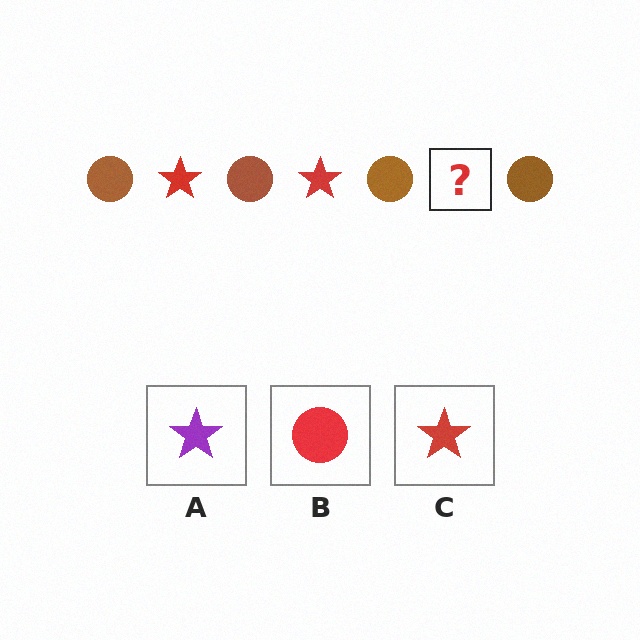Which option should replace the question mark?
Option C.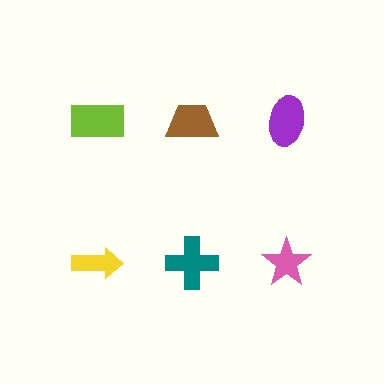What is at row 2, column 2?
A teal cross.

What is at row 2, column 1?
A yellow arrow.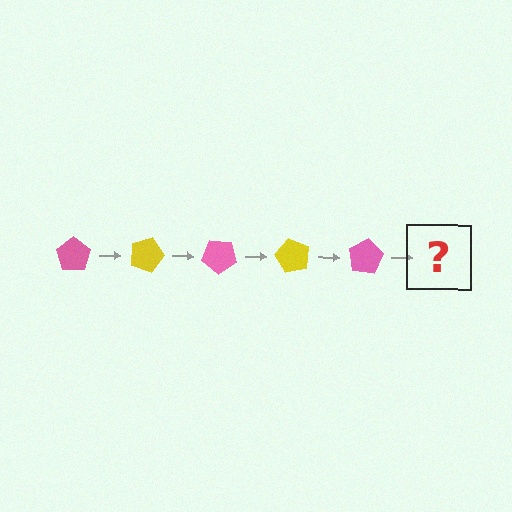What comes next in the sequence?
The next element should be a yellow pentagon, rotated 100 degrees from the start.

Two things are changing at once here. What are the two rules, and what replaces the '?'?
The two rules are that it rotates 20 degrees each step and the color cycles through pink and yellow. The '?' should be a yellow pentagon, rotated 100 degrees from the start.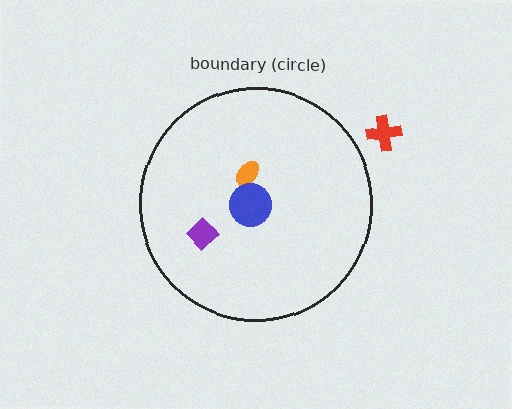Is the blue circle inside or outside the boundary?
Inside.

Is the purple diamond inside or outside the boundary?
Inside.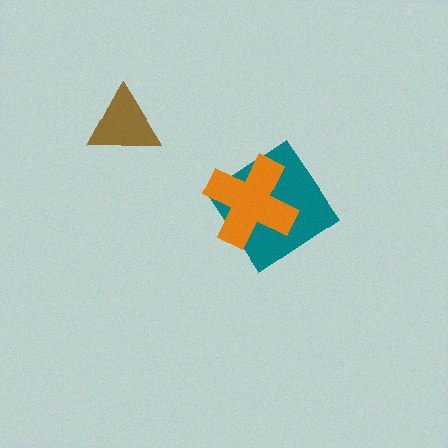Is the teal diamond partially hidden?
Yes, it is partially covered by another shape.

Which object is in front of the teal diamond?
The orange cross is in front of the teal diamond.